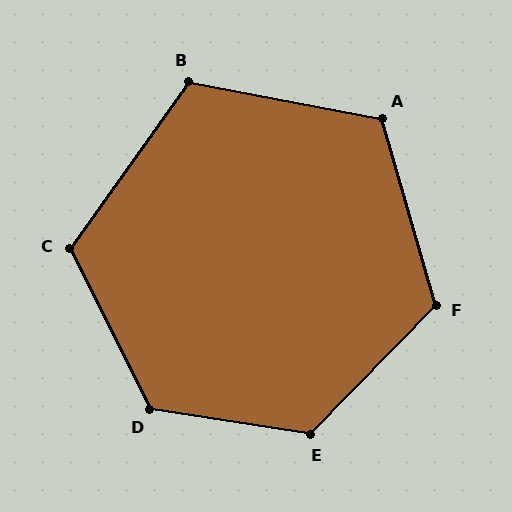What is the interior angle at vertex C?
Approximately 118 degrees (obtuse).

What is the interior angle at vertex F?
Approximately 120 degrees (obtuse).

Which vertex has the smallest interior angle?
B, at approximately 115 degrees.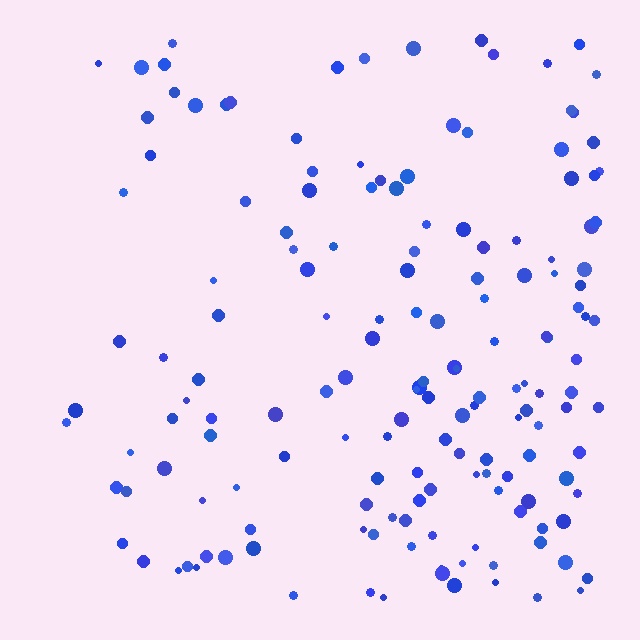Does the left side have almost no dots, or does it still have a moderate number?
Still a moderate number, just noticeably fewer than the right.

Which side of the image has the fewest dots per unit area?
The left.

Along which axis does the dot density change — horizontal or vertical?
Horizontal.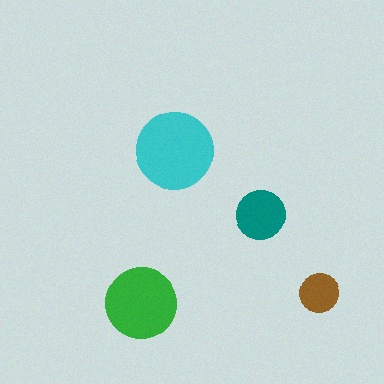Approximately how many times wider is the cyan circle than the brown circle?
About 2 times wider.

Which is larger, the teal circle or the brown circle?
The teal one.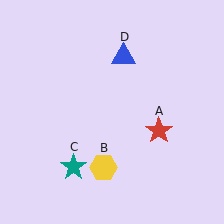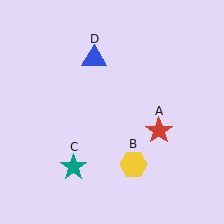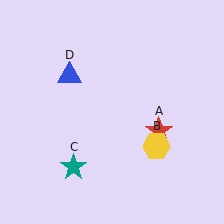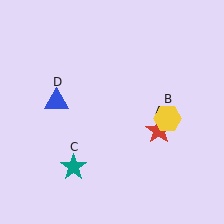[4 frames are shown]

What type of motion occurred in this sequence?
The yellow hexagon (object B), blue triangle (object D) rotated counterclockwise around the center of the scene.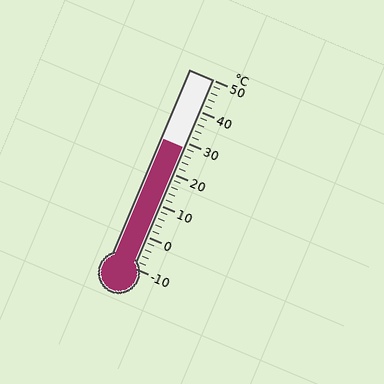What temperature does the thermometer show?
The thermometer shows approximately 28°C.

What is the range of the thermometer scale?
The thermometer scale ranges from -10°C to 50°C.